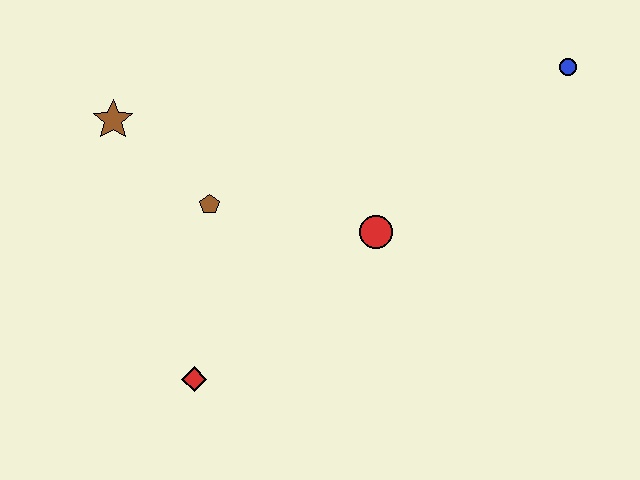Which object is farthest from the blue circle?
The red diamond is farthest from the blue circle.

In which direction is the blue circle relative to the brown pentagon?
The blue circle is to the right of the brown pentagon.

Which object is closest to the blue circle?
The red circle is closest to the blue circle.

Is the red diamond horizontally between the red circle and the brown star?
Yes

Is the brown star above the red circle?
Yes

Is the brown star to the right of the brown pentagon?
No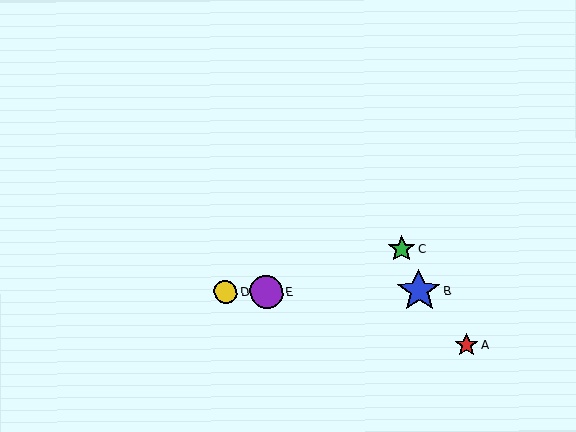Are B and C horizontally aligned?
No, B is at y≈291 and C is at y≈249.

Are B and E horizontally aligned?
Yes, both are at y≈291.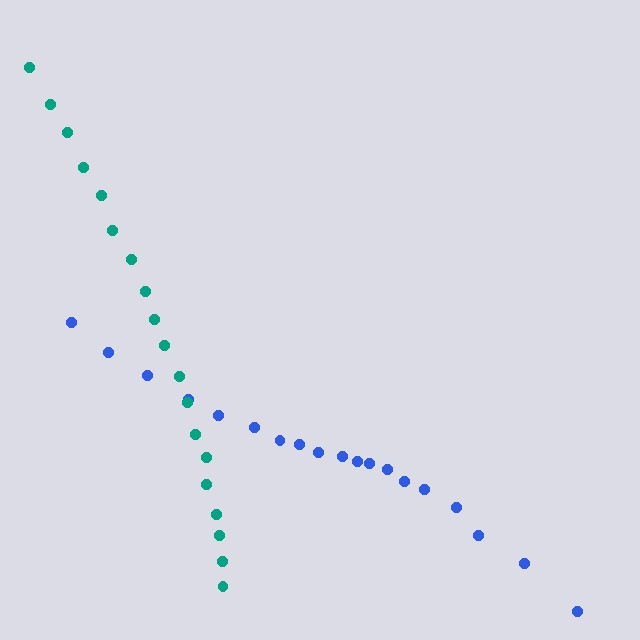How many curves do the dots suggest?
There are 2 distinct paths.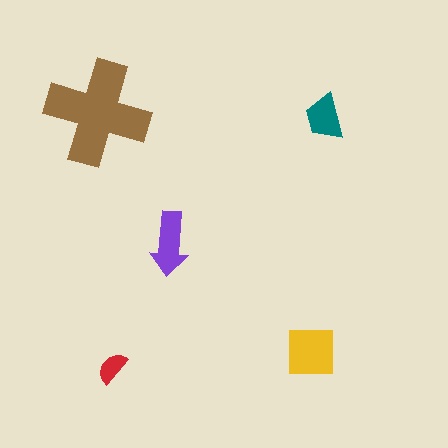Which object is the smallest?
The red semicircle.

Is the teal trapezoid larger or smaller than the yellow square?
Smaller.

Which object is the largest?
The brown cross.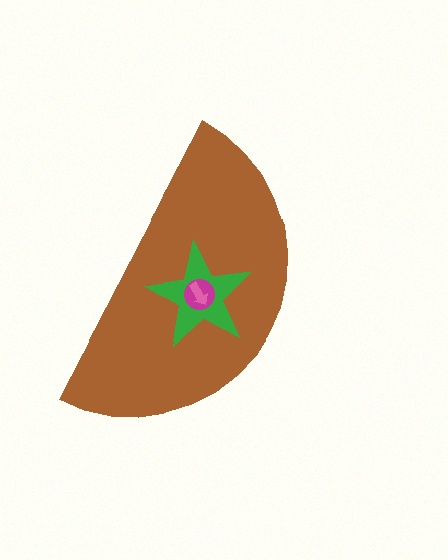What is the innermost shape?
The pink arrow.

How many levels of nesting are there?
4.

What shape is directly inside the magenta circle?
The pink arrow.